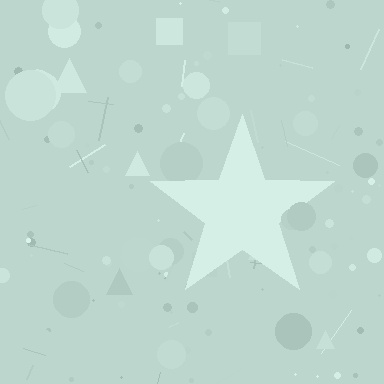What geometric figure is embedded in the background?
A star is embedded in the background.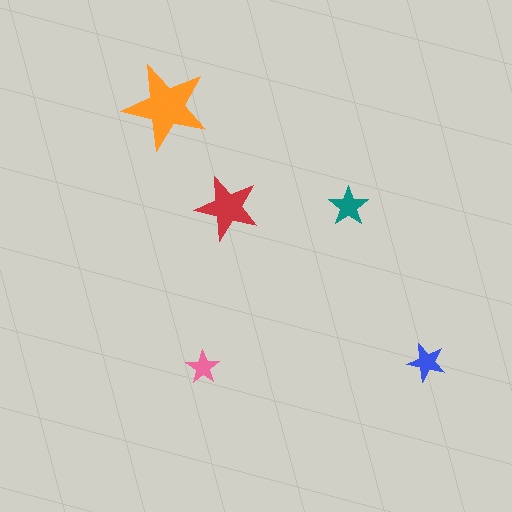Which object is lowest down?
The pink star is bottommost.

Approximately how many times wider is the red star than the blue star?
About 1.5 times wider.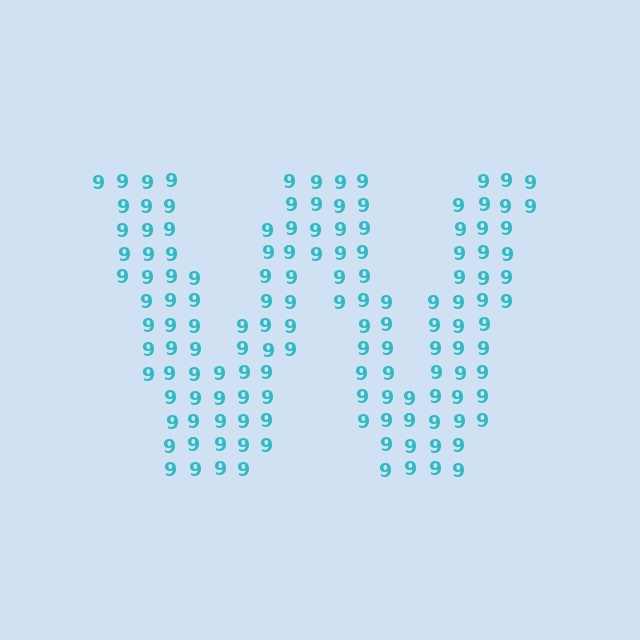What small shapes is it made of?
It is made of small digit 9's.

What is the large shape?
The large shape is the letter W.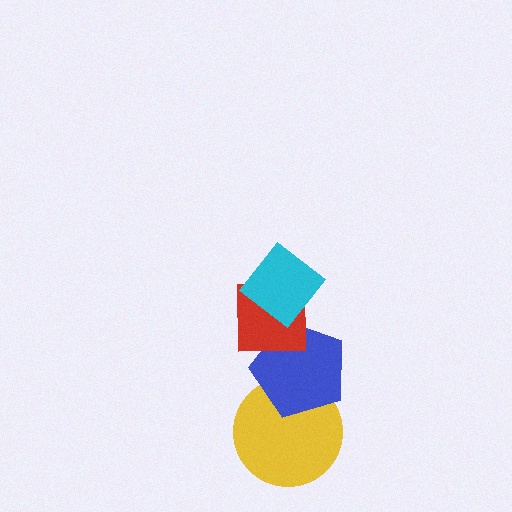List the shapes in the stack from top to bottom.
From top to bottom: the cyan diamond, the red square, the blue pentagon, the yellow circle.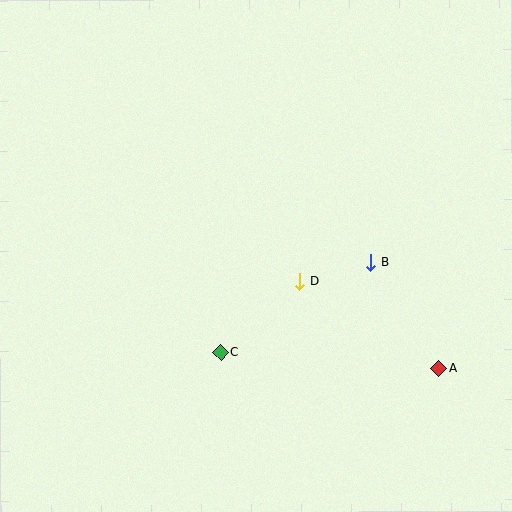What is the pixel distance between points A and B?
The distance between A and B is 125 pixels.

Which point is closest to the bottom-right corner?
Point A is closest to the bottom-right corner.